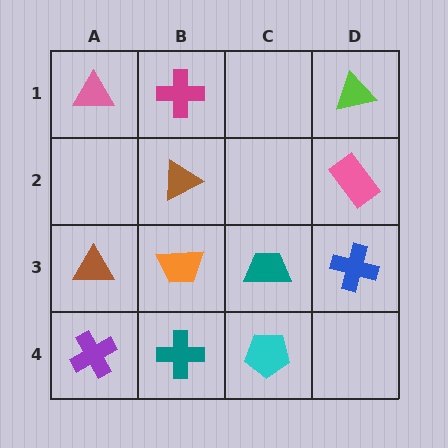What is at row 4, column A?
A purple cross.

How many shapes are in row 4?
3 shapes.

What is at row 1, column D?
A lime triangle.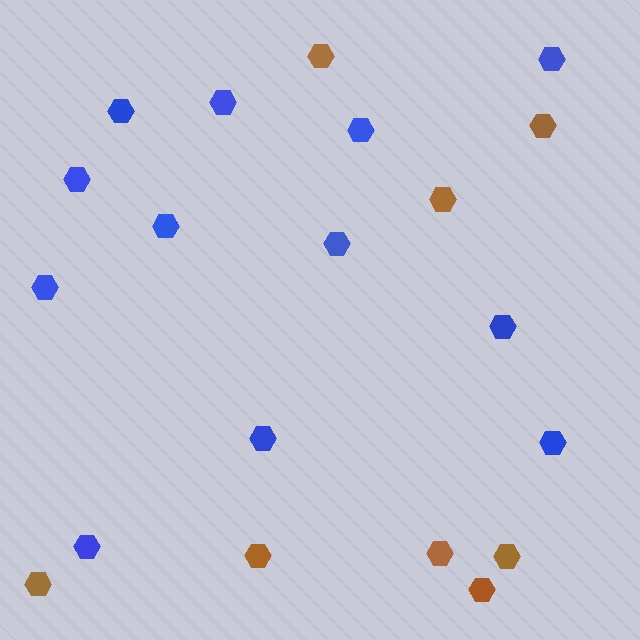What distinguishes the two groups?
There are 2 groups: one group of blue hexagons (12) and one group of brown hexagons (8).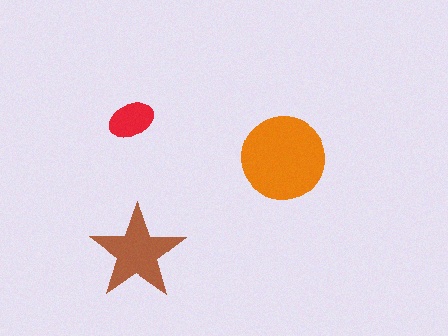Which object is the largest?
The orange circle.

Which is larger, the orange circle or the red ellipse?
The orange circle.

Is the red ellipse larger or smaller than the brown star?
Smaller.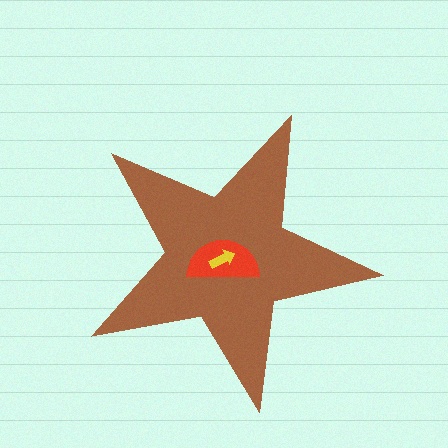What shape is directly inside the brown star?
The red semicircle.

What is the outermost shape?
The brown star.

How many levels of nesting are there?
3.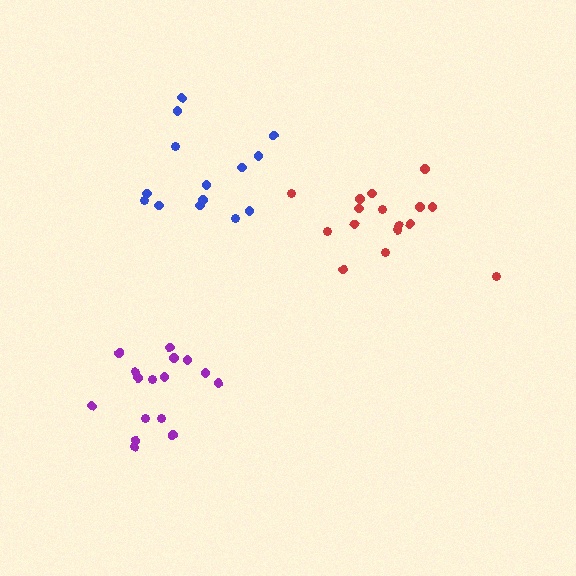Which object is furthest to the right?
The red cluster is rightmost.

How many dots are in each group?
Group 1: 16 dots, Group 2: 16 dots, Group 3: 14 dots (46 total).